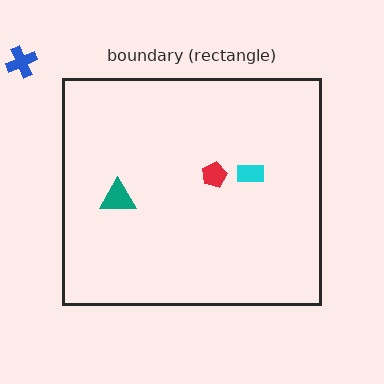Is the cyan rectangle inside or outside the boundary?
Inside.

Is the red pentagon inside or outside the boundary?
Inside.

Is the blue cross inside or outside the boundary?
Outside.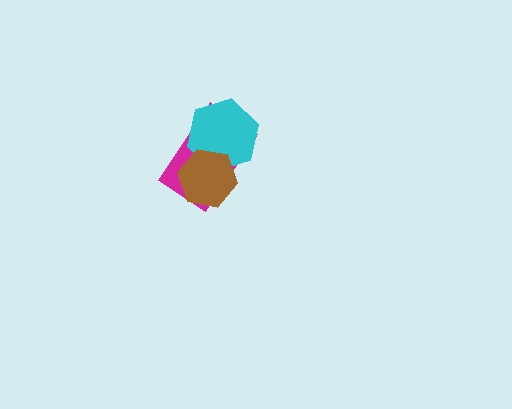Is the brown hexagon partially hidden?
No, no other shape covers it.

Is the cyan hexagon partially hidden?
Yes, it is partially covered by another shape.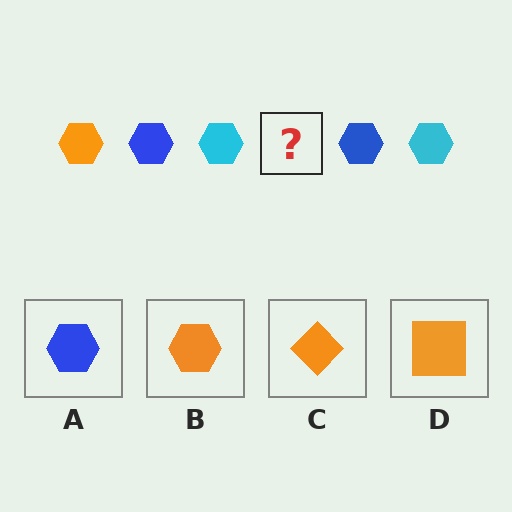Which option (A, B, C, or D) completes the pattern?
B.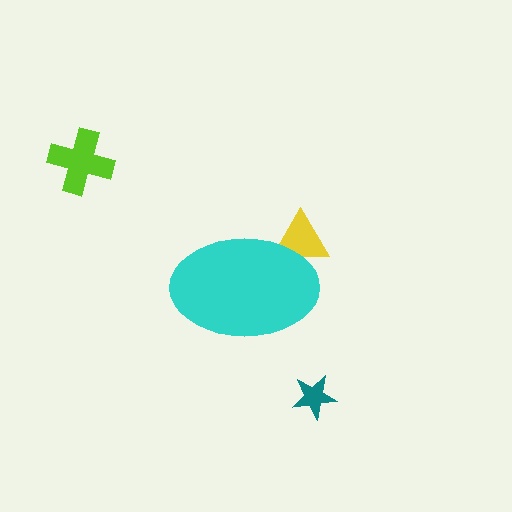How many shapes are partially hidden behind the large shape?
1 shape is partially hidden.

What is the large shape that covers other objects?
A cyan ellipse.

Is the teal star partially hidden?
No, the teal star is fully visible.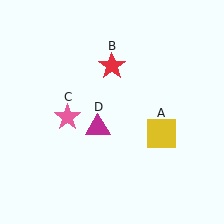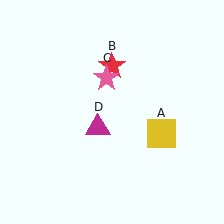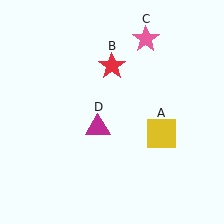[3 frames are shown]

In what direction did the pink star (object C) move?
The pink star (object C) moved up and to the right.